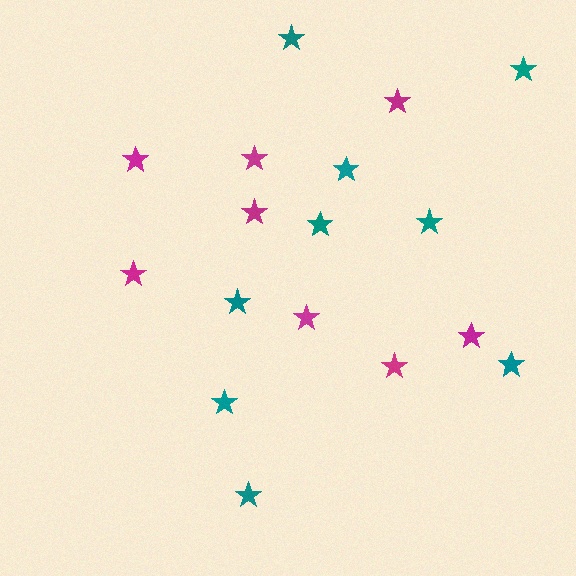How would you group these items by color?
There are 2 groups: one group of magenta stars (8) and one group of teal stars (9).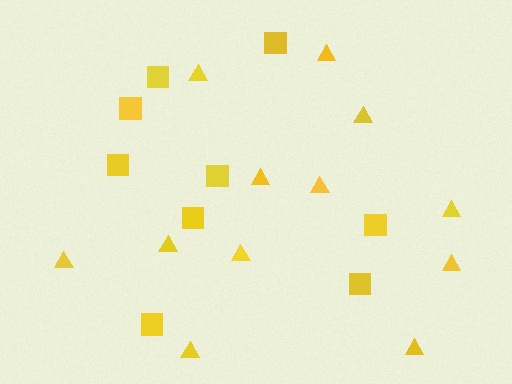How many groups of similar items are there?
There are 2 groups: one group of triangles (12) and one group of squares (9).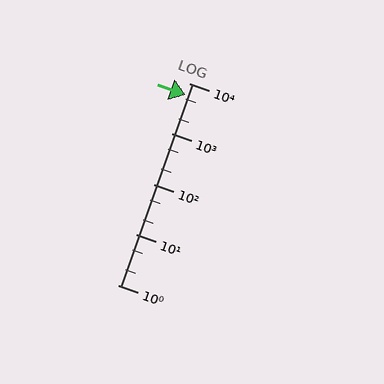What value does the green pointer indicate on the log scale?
The pointer indicates approximately 5900.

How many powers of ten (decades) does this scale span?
The scale spans 4 decades, from 1 to 10000.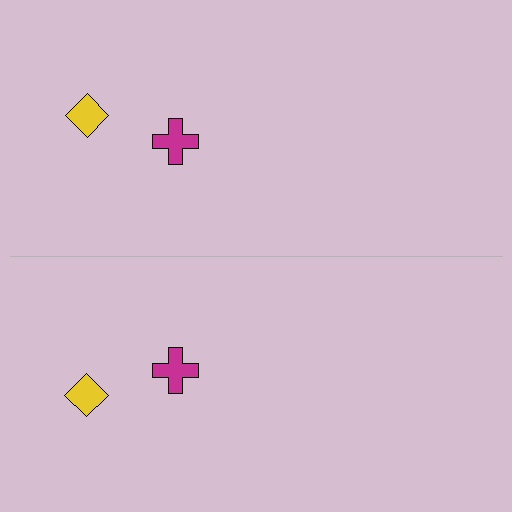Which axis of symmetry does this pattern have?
The pattern has a horizontal axis of symmetry running through the center of the image.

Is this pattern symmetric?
Yes, this pattern has bilateral (reflection) symmetry.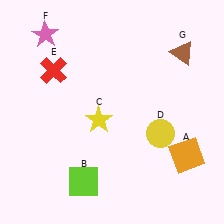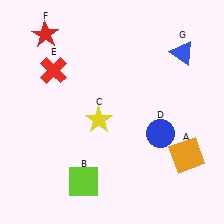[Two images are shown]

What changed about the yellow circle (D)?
In Image 1, D is yellow. In Image 2, it changed to blue.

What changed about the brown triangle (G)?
In Image 1, G is brown. In Image 2, it changed to blue.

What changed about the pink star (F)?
In Image 1, F is pink. In Image 2, it changed to red.